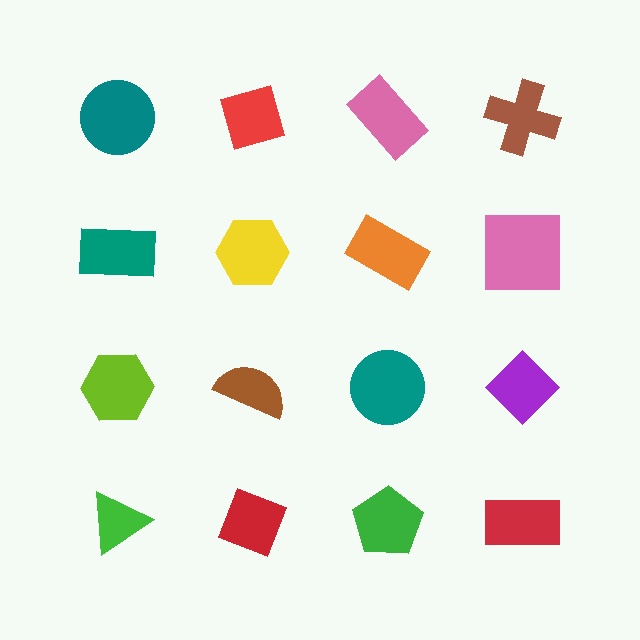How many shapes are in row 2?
4 shapes.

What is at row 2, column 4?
A pink square.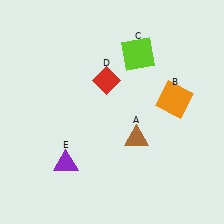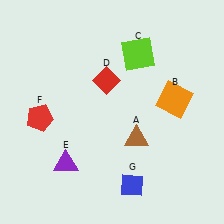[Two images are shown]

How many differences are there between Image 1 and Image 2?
There are 2 differences between the two images.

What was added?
A red pentagon (F), a blue diamond (G) were added in Image 2.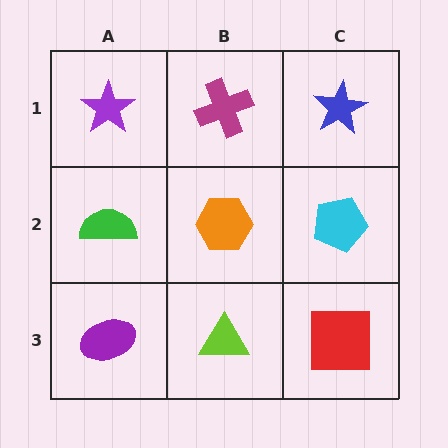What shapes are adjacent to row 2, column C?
A blue star (row 1, column C), a red square (row 3, column C), an orange hexagon (row 2, column B).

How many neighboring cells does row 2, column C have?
3.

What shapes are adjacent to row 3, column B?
An orange hexagon (row 2, column B), a purple ellipse (row 3, column A), a red square (row 3, column C).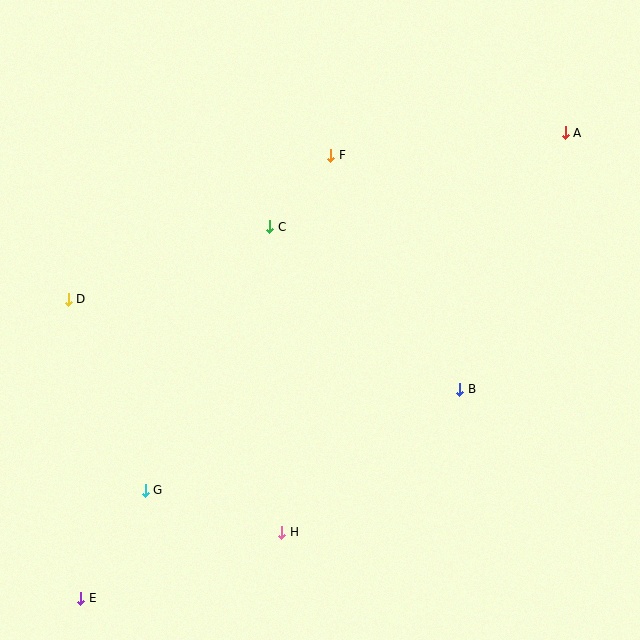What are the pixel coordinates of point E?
Point E is at (81, 598).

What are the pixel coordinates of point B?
Point B is at (460, 389).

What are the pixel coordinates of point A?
Point A is at (565, 133).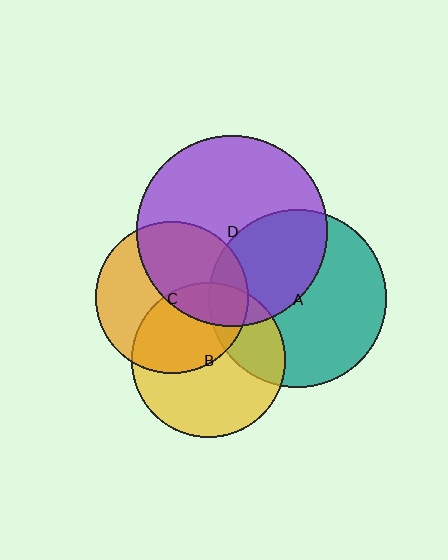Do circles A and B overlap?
Yes.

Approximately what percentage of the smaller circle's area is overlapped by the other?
Approximately 25%.